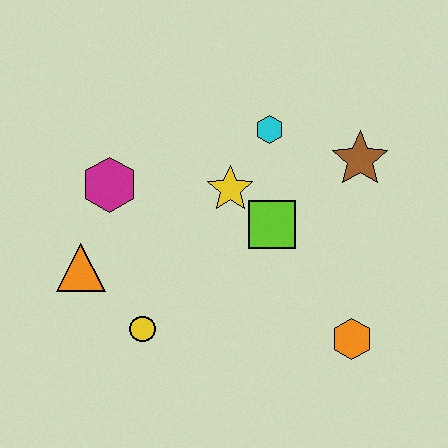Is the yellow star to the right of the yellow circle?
Yes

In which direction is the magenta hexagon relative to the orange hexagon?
The magenta hexagon is to the left of the orange hexagon.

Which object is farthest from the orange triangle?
The brown star is farthest from the orange triangle.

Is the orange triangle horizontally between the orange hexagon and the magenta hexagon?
No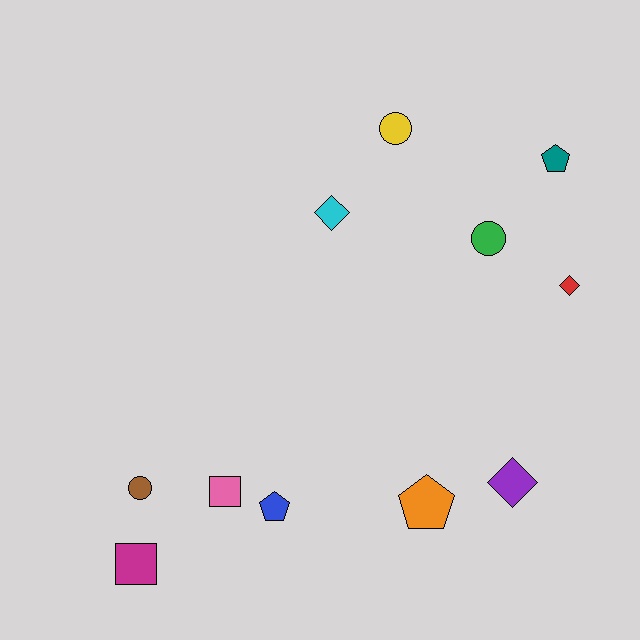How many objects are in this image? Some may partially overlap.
There are 11 objects.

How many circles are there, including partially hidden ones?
There are 3 circles.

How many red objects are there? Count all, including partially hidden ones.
There is 1 red object.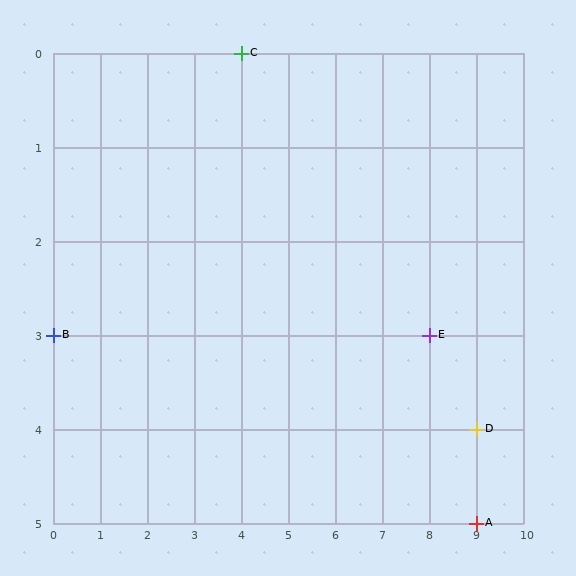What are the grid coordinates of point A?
Point A is at grid coordinates (9, 5).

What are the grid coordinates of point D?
Point D is at grid coordinates (9, 4).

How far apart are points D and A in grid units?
Points D and A are 1 row apart.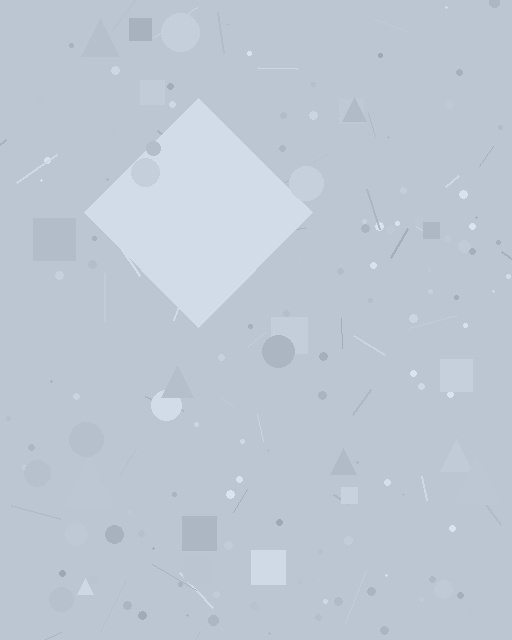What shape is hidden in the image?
A diamond is hidden in the image.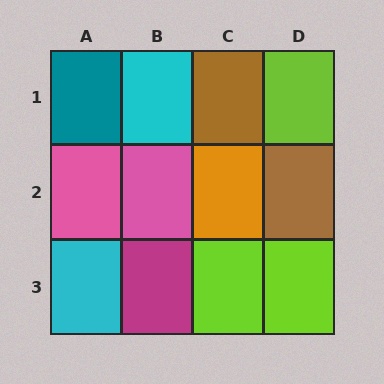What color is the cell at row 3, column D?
Lime.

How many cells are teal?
1 cell is teal.